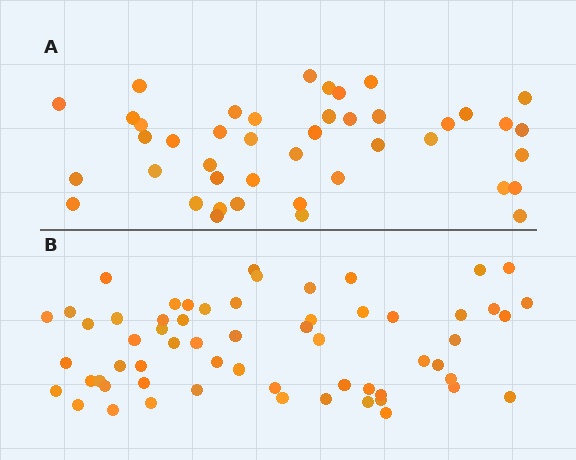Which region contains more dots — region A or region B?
Region B (the bottom region) has more dots.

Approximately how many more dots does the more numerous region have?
Region B has approximately 15 more dots than region A.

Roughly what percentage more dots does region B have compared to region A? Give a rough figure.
About 40% more.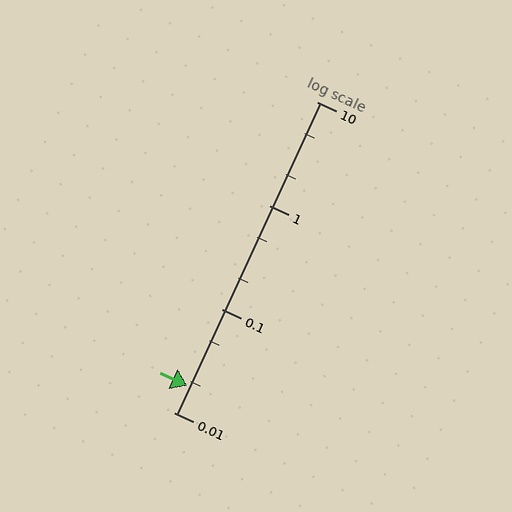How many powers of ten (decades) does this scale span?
The scale spans 3 decades, from 0.01 to 10.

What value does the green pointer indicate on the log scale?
The pointer indicates approximately 0.018.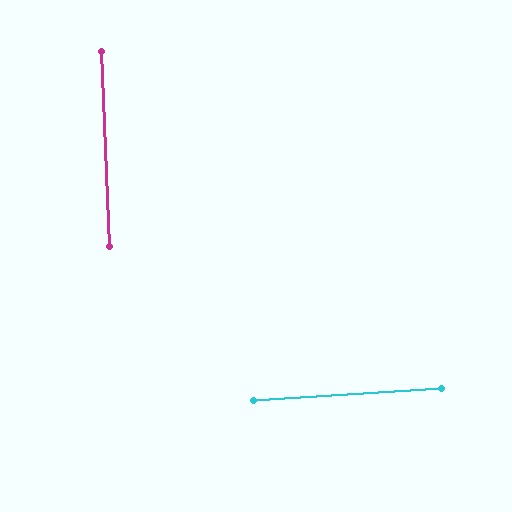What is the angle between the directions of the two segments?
Approximately 88 degrees.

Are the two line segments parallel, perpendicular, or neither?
Perpendicular — they meet at approximately 88°.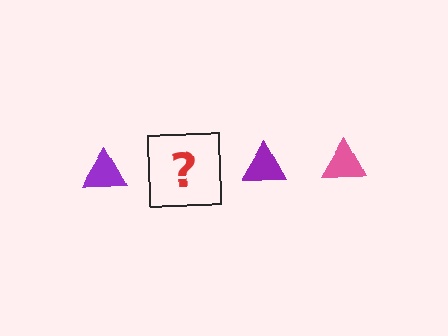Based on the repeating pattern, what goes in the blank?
The blank should be a pink triangle.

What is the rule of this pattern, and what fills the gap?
The rule is that the pattern cycles through purple, pink triangles. The gap should be filled with a pink triangle.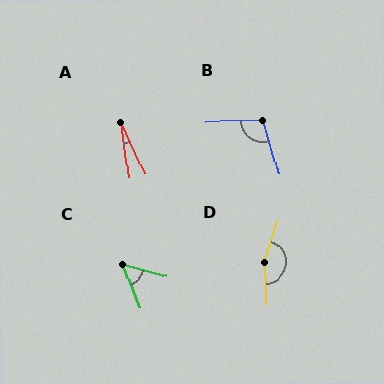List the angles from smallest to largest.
A (16°), C (53°), B (105°), D (160°).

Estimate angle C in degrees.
Approximately 53 degrees.